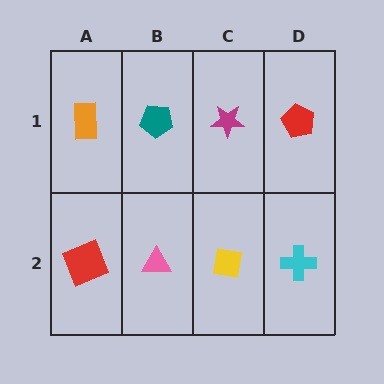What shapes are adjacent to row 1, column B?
A pink triangle (row 2, column B), an orange rectangle (row 1, column A), a magenta star (row 1, column C).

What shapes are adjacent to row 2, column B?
A teal pentagon (row 1, column B), a red square (row 2, column A), a yellow square (row 2, column C).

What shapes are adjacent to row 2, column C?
A magenta star (row 1, column C), a pink triangle (row 2, column B), a cyan cross (row 2, column D).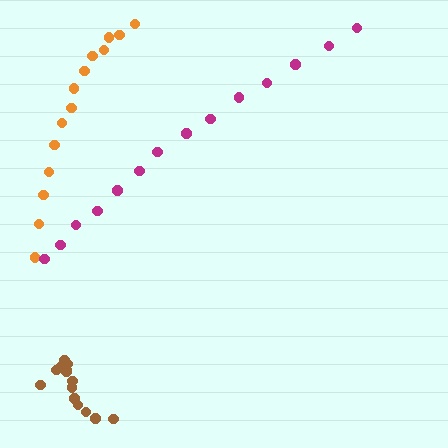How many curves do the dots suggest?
There are 3 distinct paths.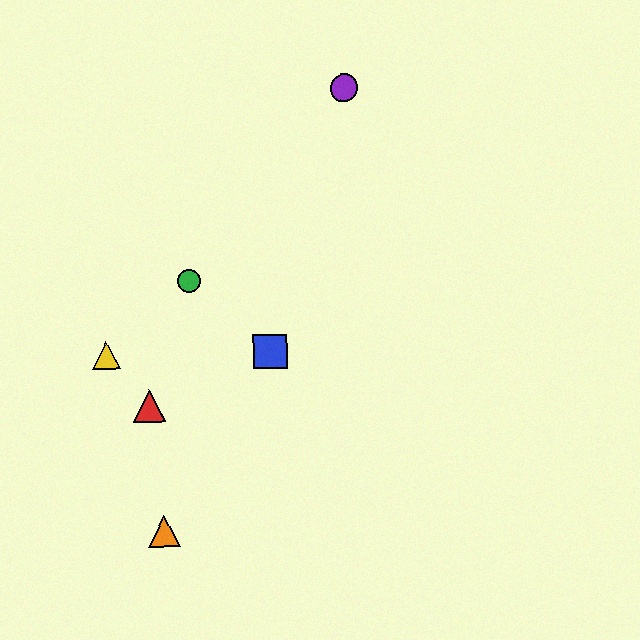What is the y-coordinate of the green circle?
The green circle is at y≈281.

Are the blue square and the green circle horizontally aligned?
No, the blue square is at y≈352 and the green circle is at y≈281.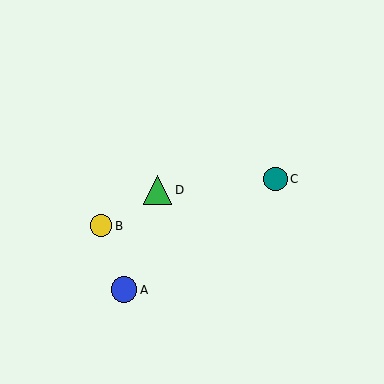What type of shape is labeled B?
Shape B is a yellow circle.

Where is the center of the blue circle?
The center of the blue circle is at (124, 290).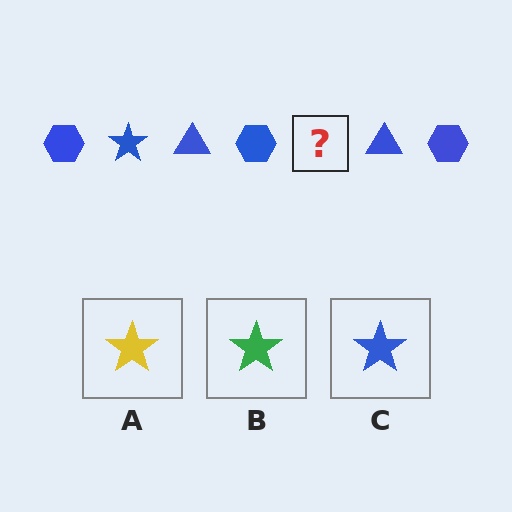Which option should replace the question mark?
Option C.